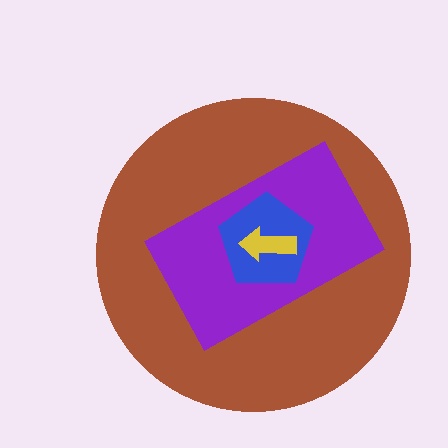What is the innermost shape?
The yellow arrow.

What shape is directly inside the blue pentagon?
The yellow arrow.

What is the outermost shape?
The brown circle.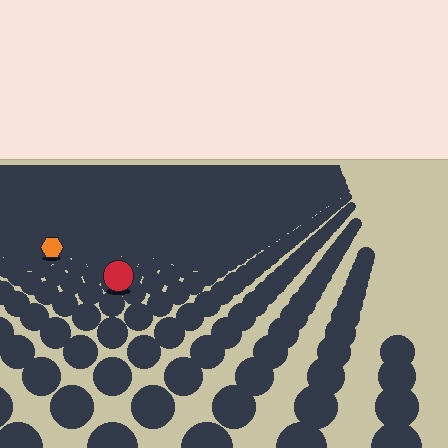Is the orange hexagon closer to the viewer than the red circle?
No. The red circle is closer — you can tell from the texture gradient: the ground texture is coarser near it.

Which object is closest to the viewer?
The red circle is closest. The texture marks near it are larger and more spread out.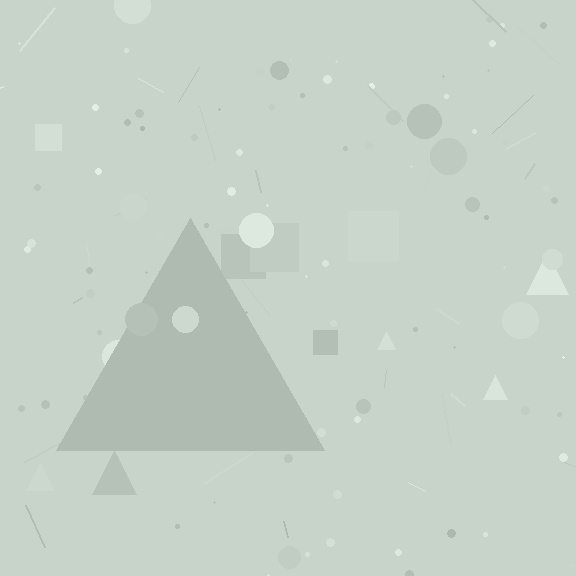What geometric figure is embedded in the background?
A triangle is embedded in the background.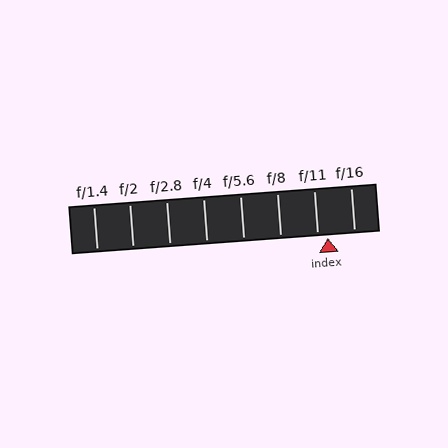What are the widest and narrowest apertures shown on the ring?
The widest aperture shown is f/1.4 and the narrowest is f/16.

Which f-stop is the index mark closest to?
The index mark is closest to f/11.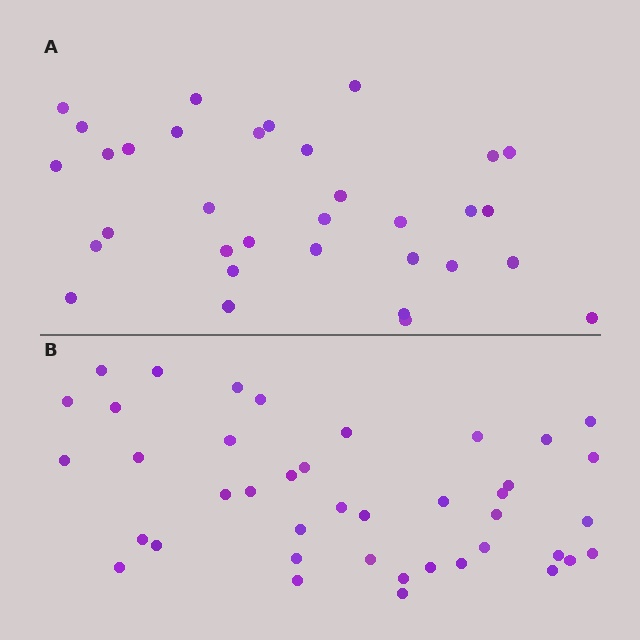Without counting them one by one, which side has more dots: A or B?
Region B (the bottom region) has more dots.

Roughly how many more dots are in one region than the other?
Region B has roughly 8 or so more dots than region A.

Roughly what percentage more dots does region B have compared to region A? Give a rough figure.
About 25% more.